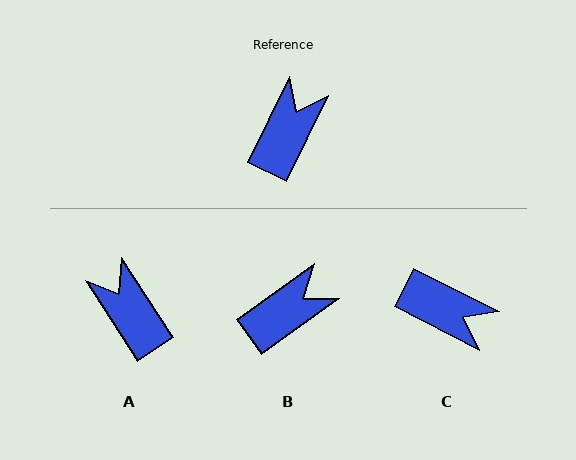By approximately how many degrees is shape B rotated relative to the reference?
Approximately 29 degrees clockwise.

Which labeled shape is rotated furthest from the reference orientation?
C, about 91 degrees away.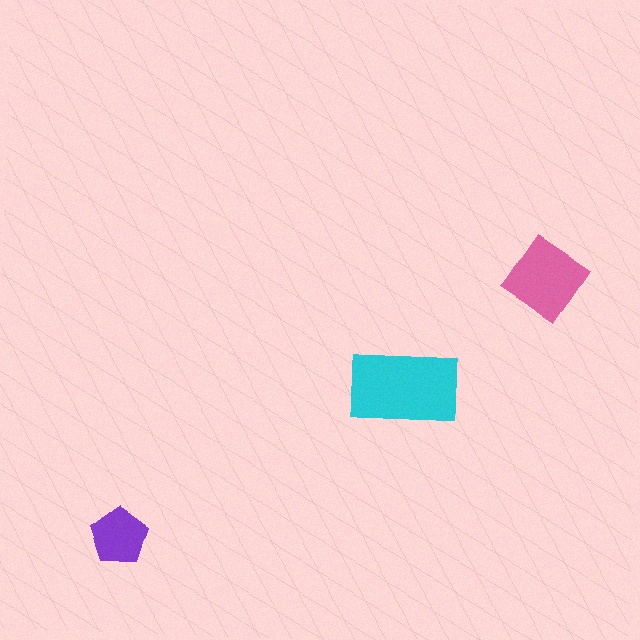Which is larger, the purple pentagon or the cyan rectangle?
The cyan rectangle.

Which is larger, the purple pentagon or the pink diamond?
The pink diamond.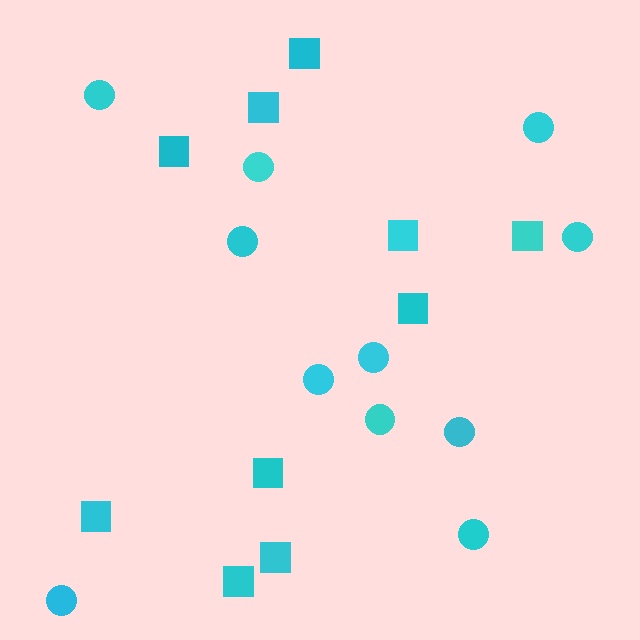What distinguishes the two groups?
There are 2 groups: one group of squares (10) and one group of circles (11).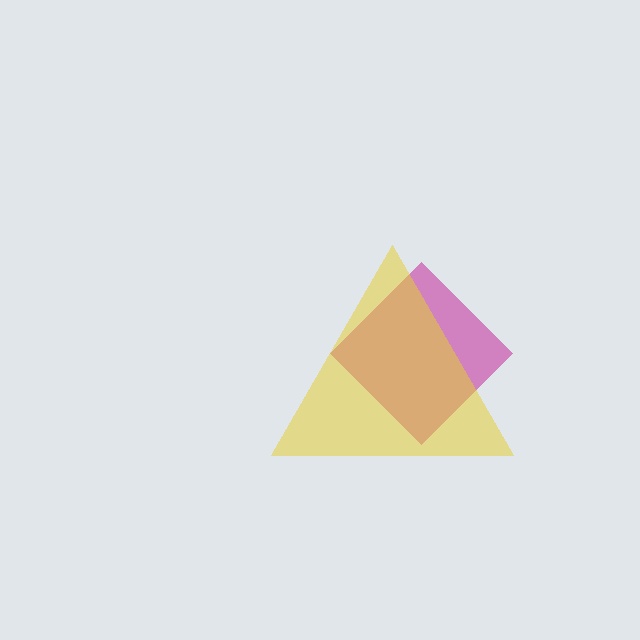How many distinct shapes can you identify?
There are 2 distinct shapes: a magenta diamond, a yellow triangle.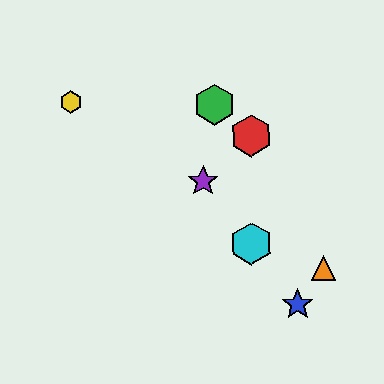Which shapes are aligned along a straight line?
The blue star, the purple star, the cyan hexagon are aligned along a straight line.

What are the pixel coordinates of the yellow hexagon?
The yellow hexagon is at (71, 102).